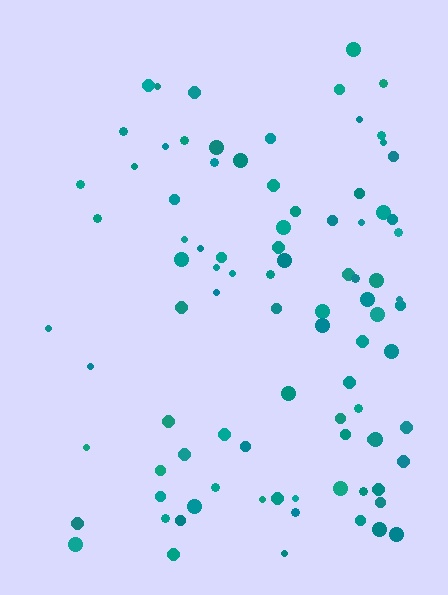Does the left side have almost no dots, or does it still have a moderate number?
Still a moderate number, just noticeably fewer than the right.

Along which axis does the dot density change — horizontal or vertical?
Horizontal.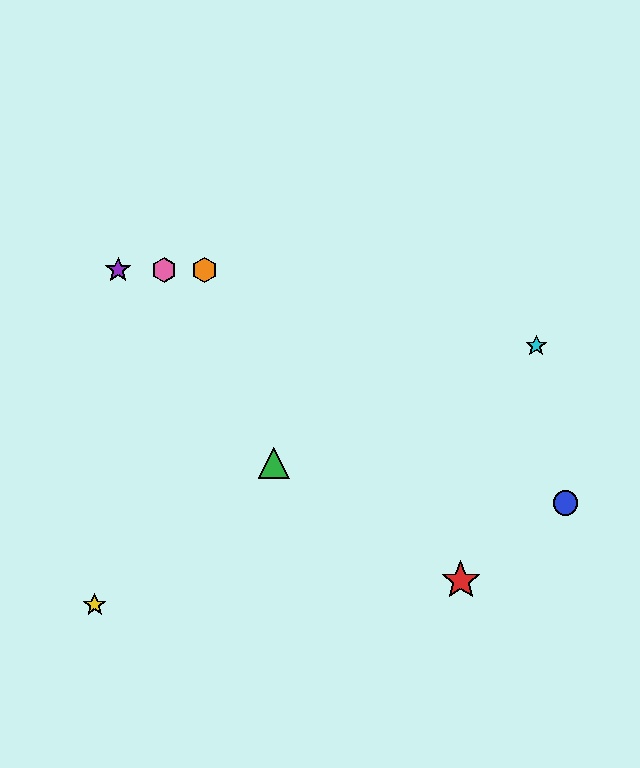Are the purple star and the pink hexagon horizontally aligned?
Yes, both are at y≈270.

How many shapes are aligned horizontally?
3 shapes (the purple star, the orange hexagon, the pink hexagon) are aligned horizontally.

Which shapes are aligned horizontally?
The purple star, the orange hexagon, the pink hexagon are aligned horizontally.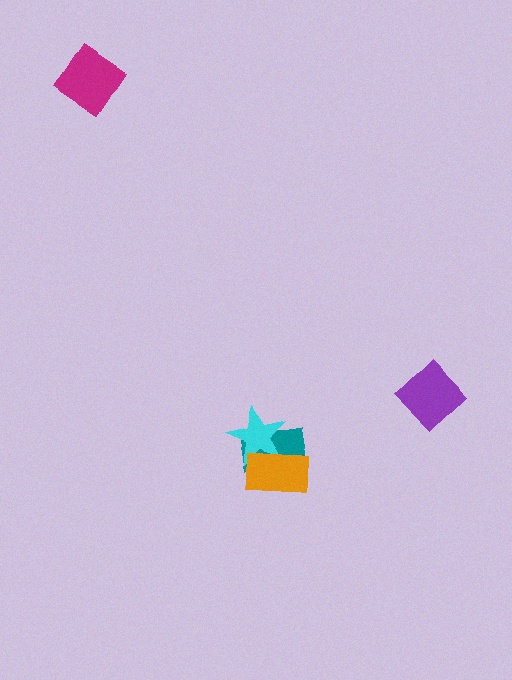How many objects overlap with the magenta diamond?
0 objects overlap with the magenta diamond.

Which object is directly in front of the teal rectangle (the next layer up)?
The cyan star is directly in front of the teal rectangle.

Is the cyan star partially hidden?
Yes, it is partially covered by another shape.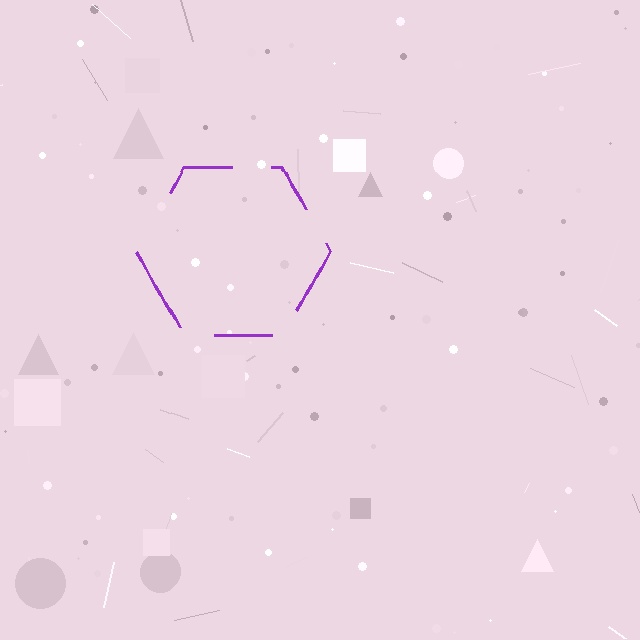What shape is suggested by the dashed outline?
The dashed outline suggests a hexagon.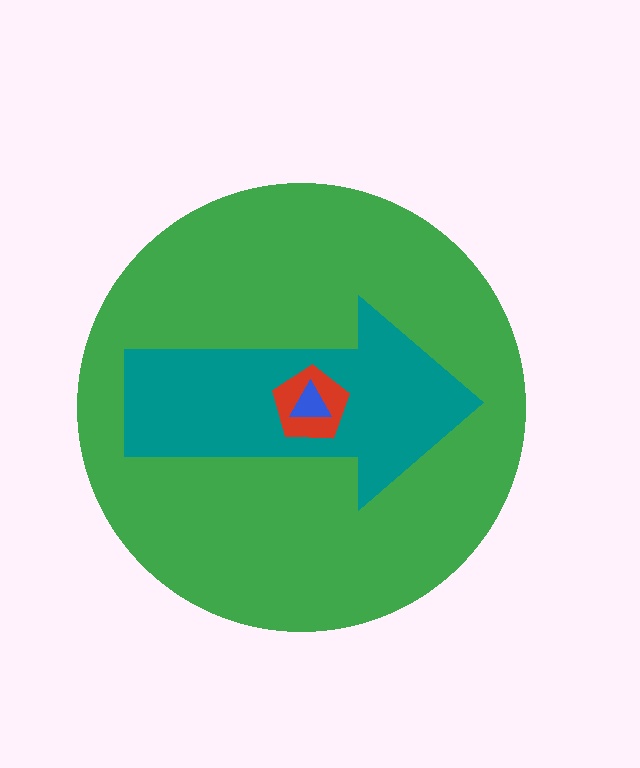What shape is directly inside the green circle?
The teal arrow.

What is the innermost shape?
The blue triangle.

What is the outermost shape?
The green circle.